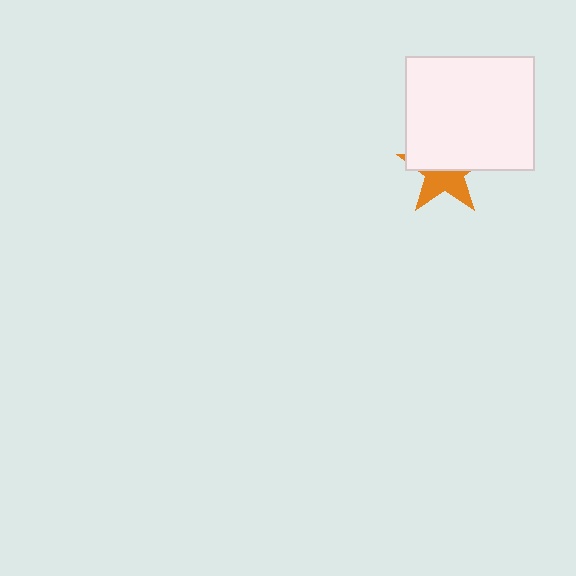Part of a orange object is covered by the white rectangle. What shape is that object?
It is a star.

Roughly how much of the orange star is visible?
A small part of it is visible (roughly 44%).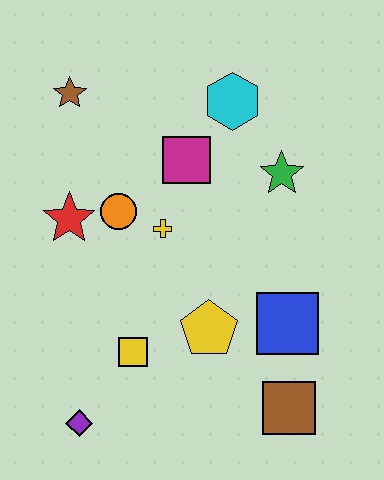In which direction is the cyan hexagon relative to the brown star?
The cyan hexagon is to the right of the brown star.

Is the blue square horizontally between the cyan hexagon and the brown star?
No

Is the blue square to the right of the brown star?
Yes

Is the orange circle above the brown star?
No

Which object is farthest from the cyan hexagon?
The purple diamond is farthest from the cyan hexagon.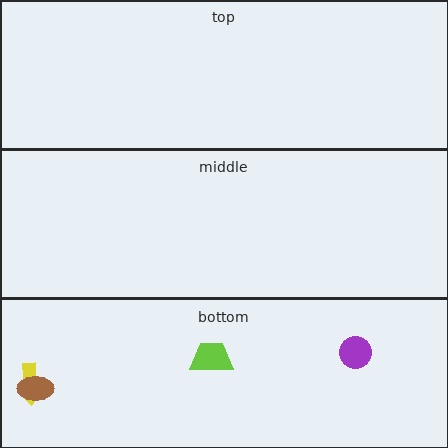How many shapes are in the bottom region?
4.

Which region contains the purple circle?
The bottom region.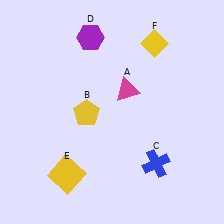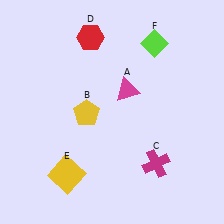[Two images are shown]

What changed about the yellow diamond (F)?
In Image 1, F is yellow. In Image 2, it changed to lime.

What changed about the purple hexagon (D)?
In Image 1, D is purple. In Image 2, it changed to red.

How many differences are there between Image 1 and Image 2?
There are 3 differences between the two images.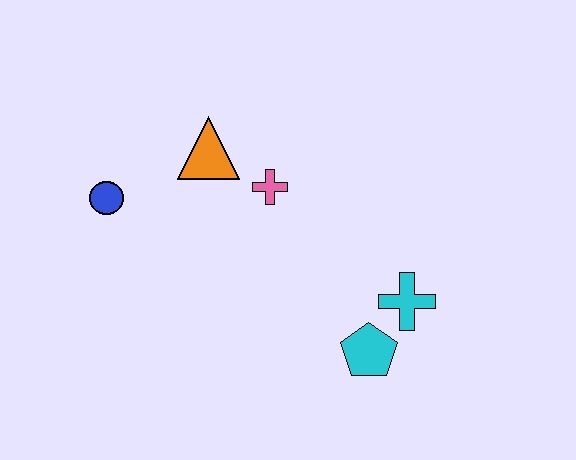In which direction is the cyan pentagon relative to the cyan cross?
The cyan pentagon is below the cyan cross.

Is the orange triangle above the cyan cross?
Yes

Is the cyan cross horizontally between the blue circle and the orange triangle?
No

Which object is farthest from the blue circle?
The cyan cross is farthest from the blue circle.